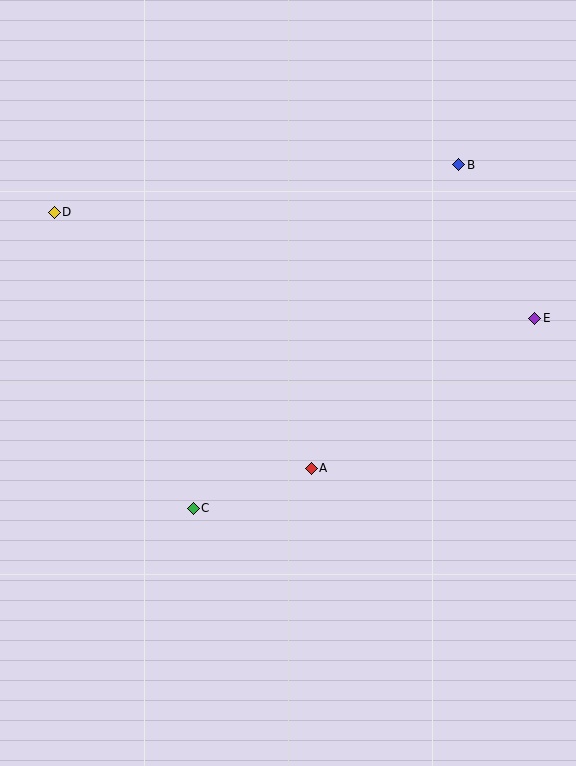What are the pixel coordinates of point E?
Point E is at (535, 318).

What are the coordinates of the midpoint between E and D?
The midpoint between E and D is at (295, 265).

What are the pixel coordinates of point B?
Point B is at (459, 165).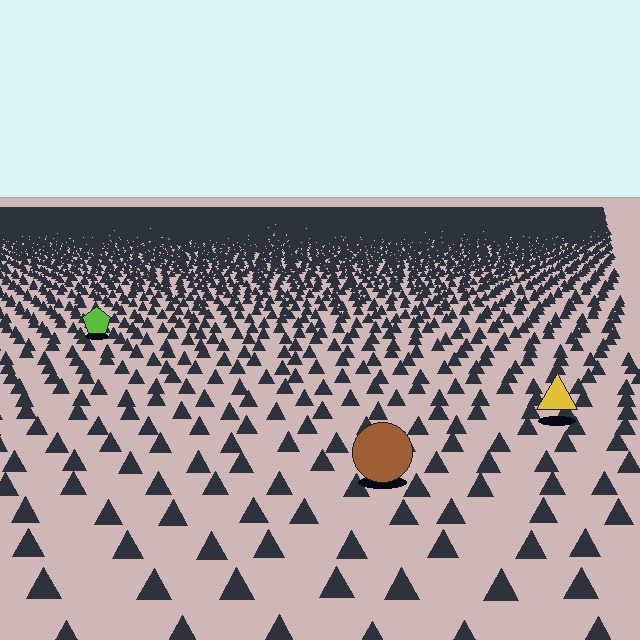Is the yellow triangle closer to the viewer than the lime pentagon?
Yes. The yellow triangle is closer — you can tell from the texture gradient: the ground texture is coarser near it.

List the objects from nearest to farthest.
From nearest to farthest: the brown circle, the yellow triangle, the lime pentagon.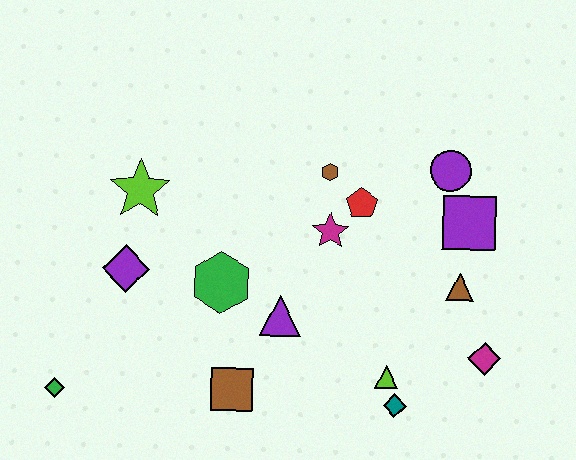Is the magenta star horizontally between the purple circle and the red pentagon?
No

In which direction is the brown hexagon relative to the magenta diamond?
The brown hexagon is above the magenta diamond.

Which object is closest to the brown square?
The purple triangle is closest to the brown square.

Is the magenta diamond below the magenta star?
Yes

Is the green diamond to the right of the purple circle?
No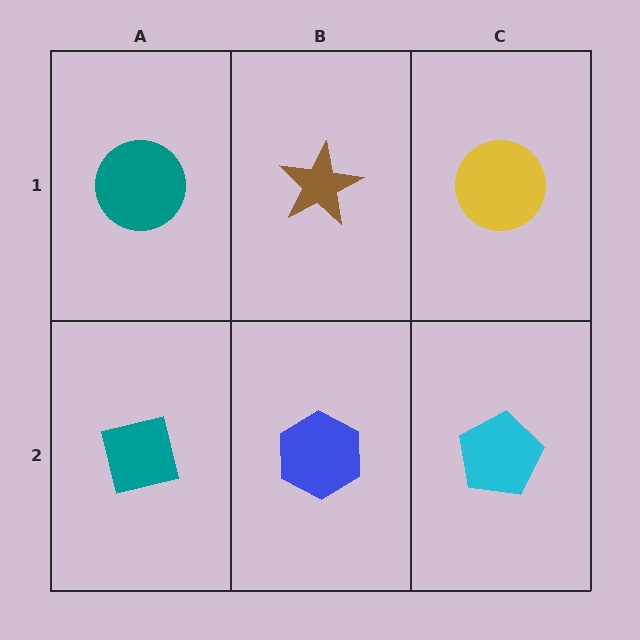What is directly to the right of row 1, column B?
A yellow circle.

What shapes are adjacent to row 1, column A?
A teal square (row 2, column A), a brown star (row 1, column B).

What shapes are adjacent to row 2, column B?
A brown star (row 1, column B), a teal square (row 2, column A), a cyan pentagon (row 2, column C).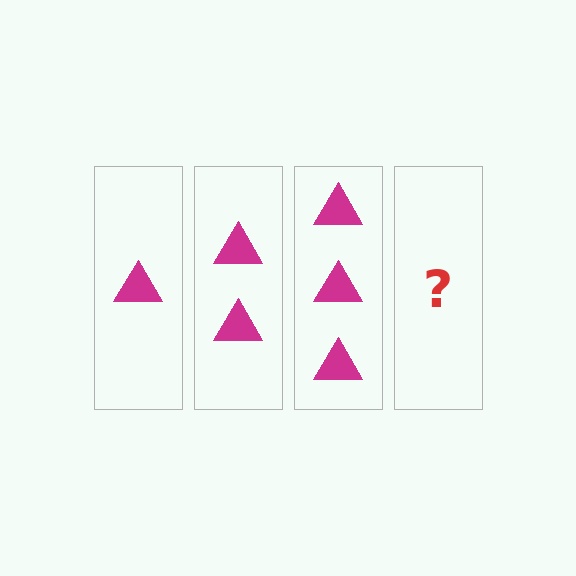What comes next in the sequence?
The next element should be 4 triangles.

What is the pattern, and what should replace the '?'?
The pattern is that each step adds one more triangle. The '?' should be 4 triangles.